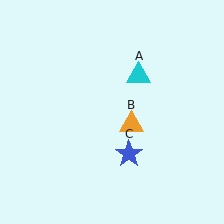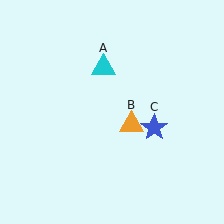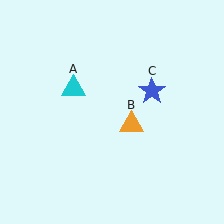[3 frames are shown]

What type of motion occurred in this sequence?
The cyan triangle (object A), blue star (object C) rotated counterclockwise around the center of the scene.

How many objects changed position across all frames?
2 objects changed position: cyan triangle (object A), blue star (object C).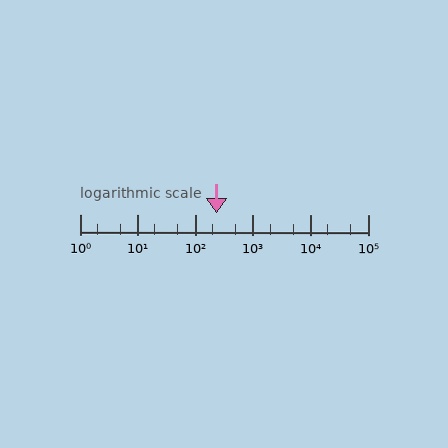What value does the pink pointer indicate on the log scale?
The pointer indicates approximately 230.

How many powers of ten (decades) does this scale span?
The scale spans 5 decades, from 1 to 100000.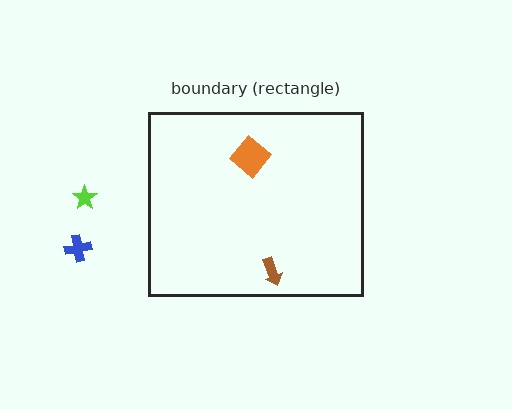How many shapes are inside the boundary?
2 inside, 2 outside.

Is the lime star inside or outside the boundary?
Outside.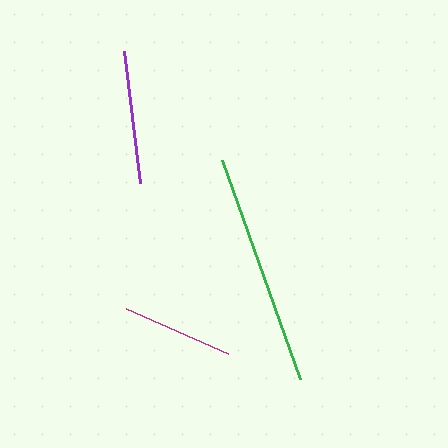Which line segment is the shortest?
The magenta line is the shortest at approximately 112 pixels.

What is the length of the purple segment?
The purple segment is approximately 133 pixels long.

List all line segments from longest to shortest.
From longest to shortest: green, purple, magenta.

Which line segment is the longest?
The green line is the longest at approximately 232 pixels.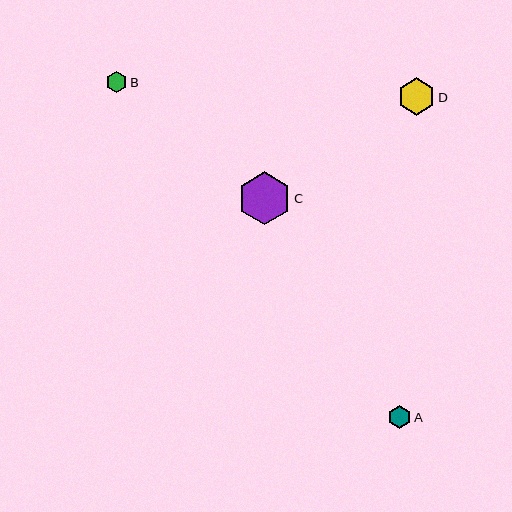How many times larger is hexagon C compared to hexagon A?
Hexagon C is approximately 2.3 times the size of hexagon A.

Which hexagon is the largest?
Hexagon C is the largest with a size of approximately 53 pixels.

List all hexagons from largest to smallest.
From largest to smallest: C, D, A, B.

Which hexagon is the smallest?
Hexagon B is the smallest with a size of approximately 22 pixels.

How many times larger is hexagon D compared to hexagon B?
Hexagon D is approximately 1.7 times the size of hexagon B.